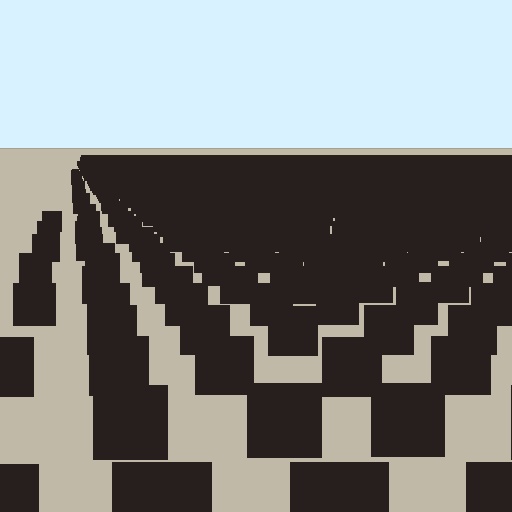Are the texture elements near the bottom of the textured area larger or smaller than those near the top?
Larger. Near the bottom, elements are closer to the viewer and appear at a bigger on-screen size.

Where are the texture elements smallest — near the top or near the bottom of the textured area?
Near the top.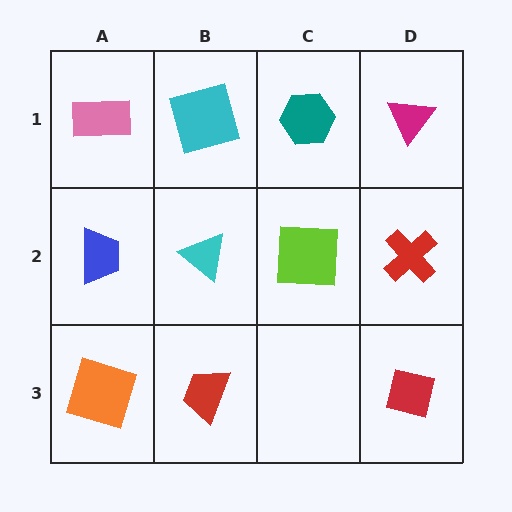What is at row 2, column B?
A cyan triangle.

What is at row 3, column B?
A red trapezoid.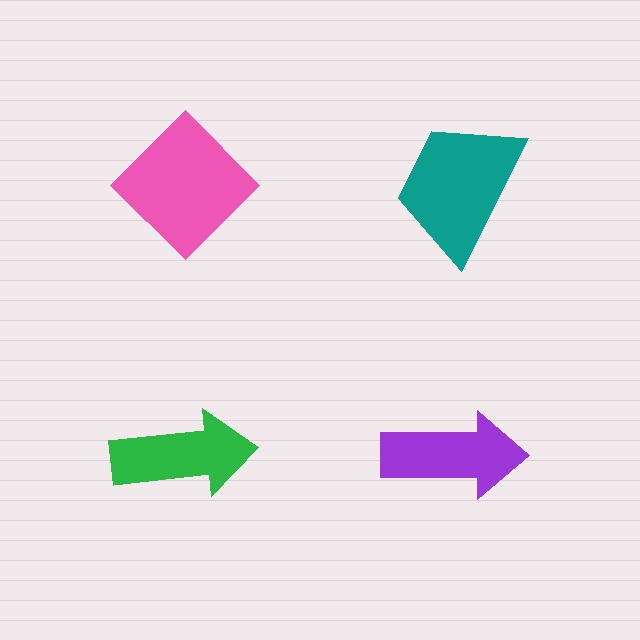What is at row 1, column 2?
A teal trapezoid.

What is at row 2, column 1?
A green arrow.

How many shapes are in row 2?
2 shapes.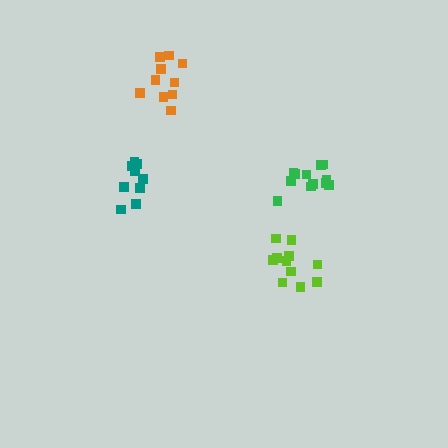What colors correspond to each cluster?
The clusters are colored: green, lime, teal, orange.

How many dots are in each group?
Group 1: 12 dots, Group 2: 12 dots, Group 3: 9 dots, Group 4: 10 dots (43 total).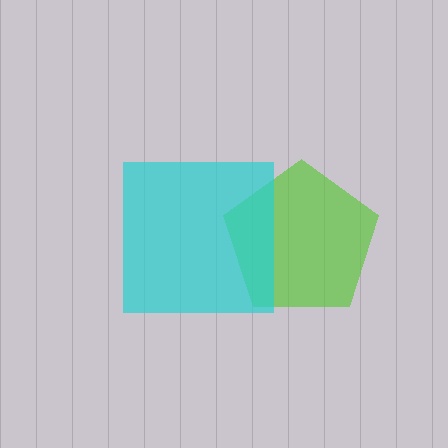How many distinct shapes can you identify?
There are 2 distinct shapes: a lime pentagon, a cyan square.